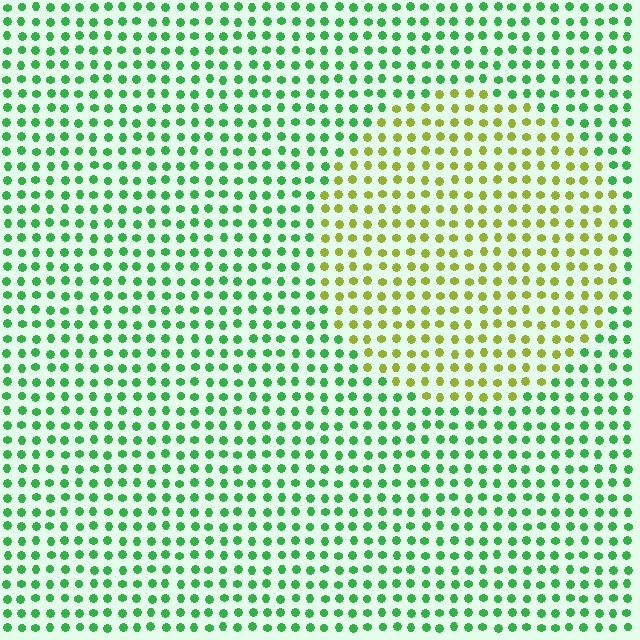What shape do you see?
I see a circle.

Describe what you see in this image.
The image is filled with small green elements in a uniform arrangement. A circle-shaped region is visible where the elements are tinted to a slightly different hue, forming a subtle color boundary.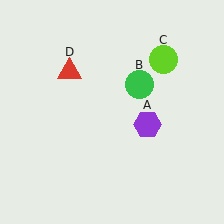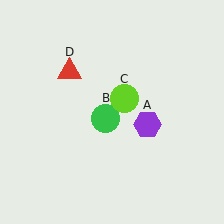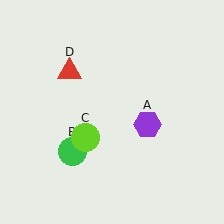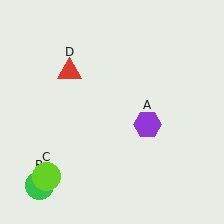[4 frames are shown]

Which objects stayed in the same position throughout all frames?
Purple hexagon (object A) and red triangle (object D) remained stationary.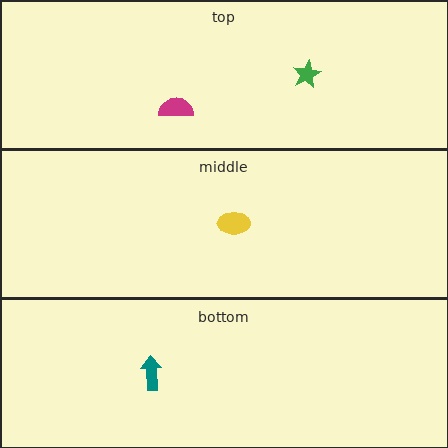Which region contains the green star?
The top region.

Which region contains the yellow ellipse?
The middle region.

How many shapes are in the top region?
2.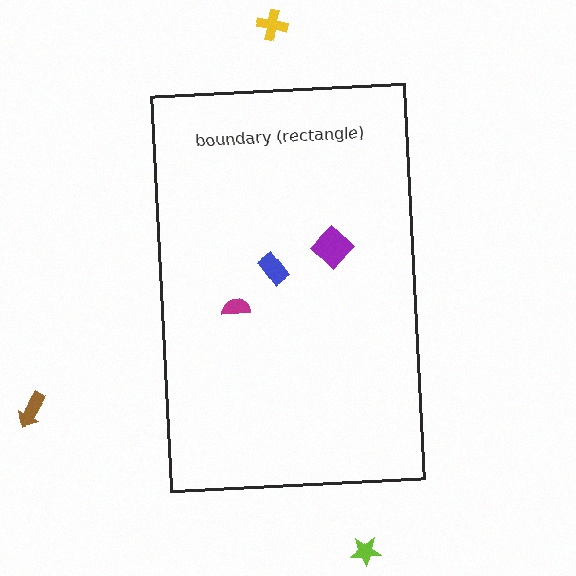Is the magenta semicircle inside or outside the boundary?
Inside.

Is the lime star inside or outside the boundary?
Outside.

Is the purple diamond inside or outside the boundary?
Inside.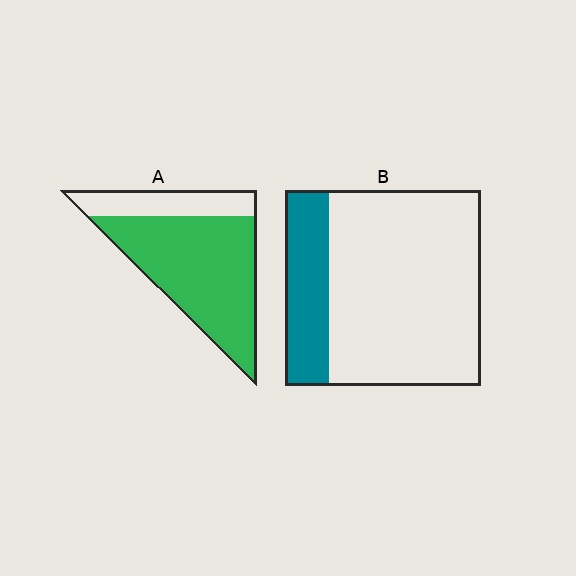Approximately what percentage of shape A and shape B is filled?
A is approximately 75% and B is approximately 20%.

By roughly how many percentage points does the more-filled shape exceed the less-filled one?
By roughly 55 percentage points (A over B).